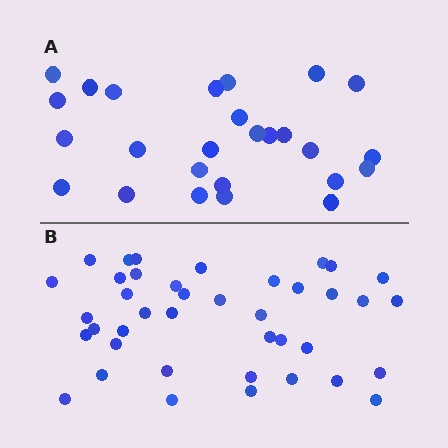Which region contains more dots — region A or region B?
Region B (the bottom region) has more dots.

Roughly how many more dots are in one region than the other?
Region B has approximately 15 more dots than region A.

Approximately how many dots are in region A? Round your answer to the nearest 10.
About 30 dots. (The exact count is 26, which rounds to 30.)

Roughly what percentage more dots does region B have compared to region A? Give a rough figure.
About 55% more.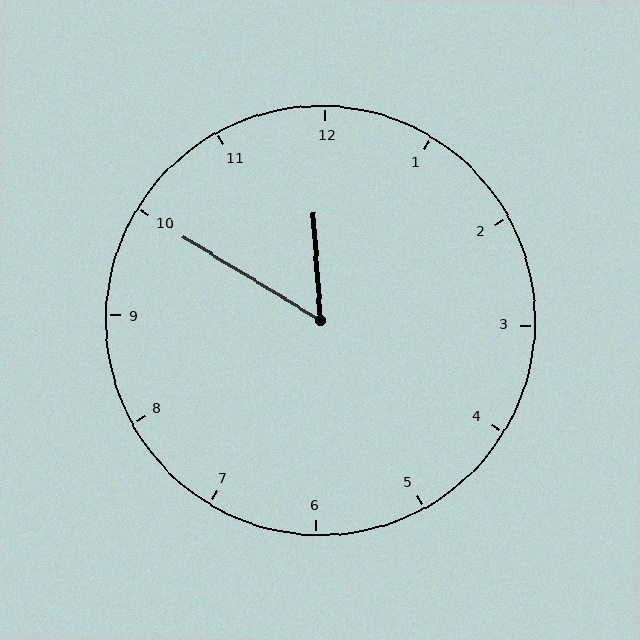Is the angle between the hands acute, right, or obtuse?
It is acute.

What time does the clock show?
11:50.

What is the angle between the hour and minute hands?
Approximately 55 degrees.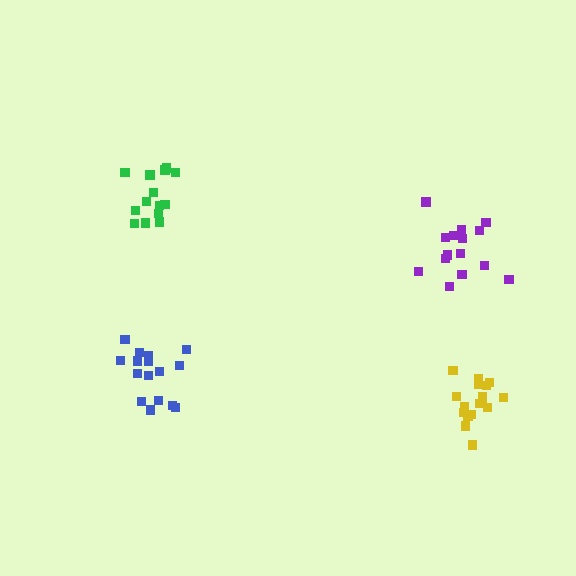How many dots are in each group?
Group 1: 15 dots, Group 2: 16 dots, Group 3: 17 dots, Group 4: 15 dots (63 total).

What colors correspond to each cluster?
The clusters are colored: green, blue, yellow, purple.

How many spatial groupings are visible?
There are 4 spatial groupings.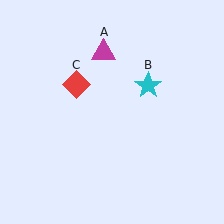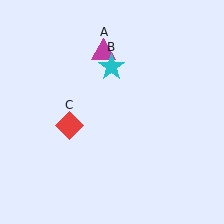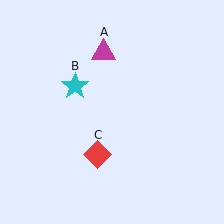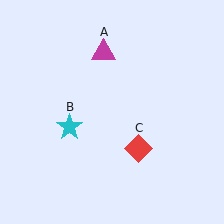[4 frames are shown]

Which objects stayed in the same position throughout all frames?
Magenta triangle (object A) remained stationary.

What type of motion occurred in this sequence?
The cyan star (object B), red diamond (object C) rotated counterclockwise around the center of the scene.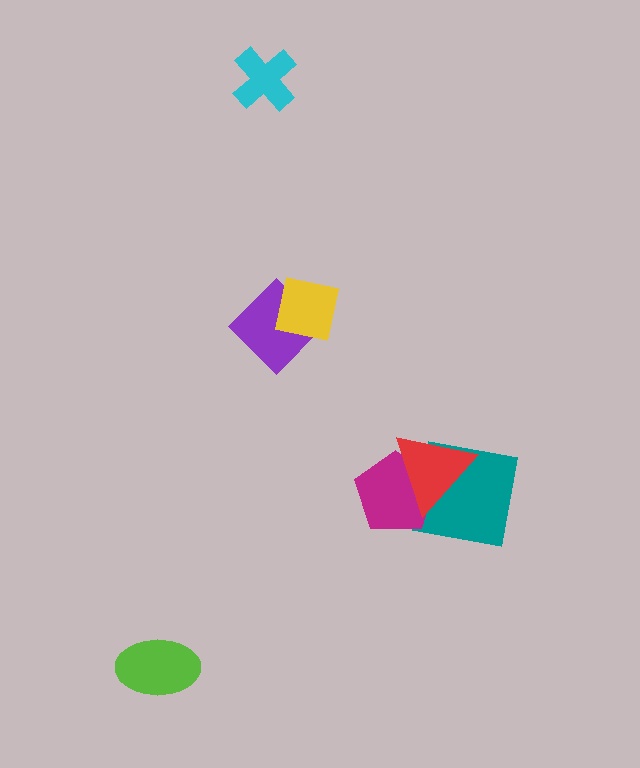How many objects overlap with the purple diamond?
1 object overlaps with the purple diamond.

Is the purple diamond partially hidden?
Yes, it is partially covered by another shape.